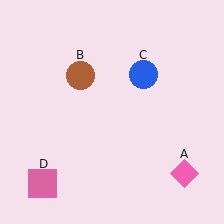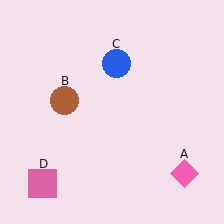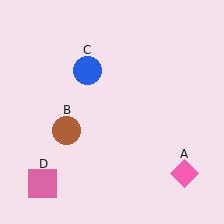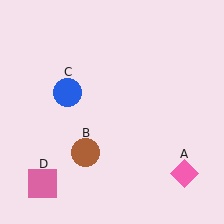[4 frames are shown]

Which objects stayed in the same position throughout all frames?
Pink diamond (object A) and pink square (object D) remained stationary.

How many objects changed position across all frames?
2 objects changed position: brown circle (object B), blue circle (object C).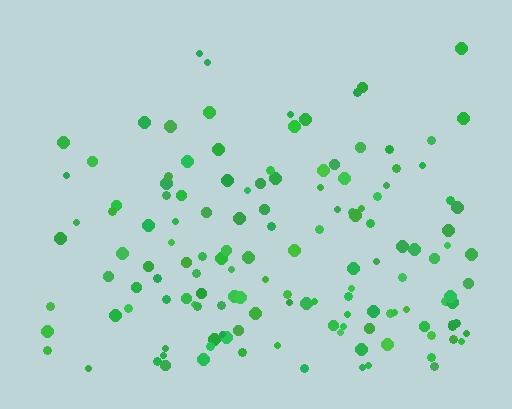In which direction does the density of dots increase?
From top to bottom, with the bottom side densest.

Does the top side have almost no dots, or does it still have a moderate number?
Still a moderate number, just noticeably fewer than the bottom.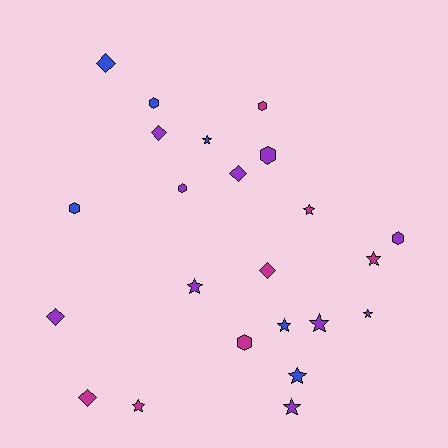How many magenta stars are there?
There are 3 magenta stars.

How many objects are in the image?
There are 23 objects.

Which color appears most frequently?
Purple, with 10 objects.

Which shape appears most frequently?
Star, with 10 objects.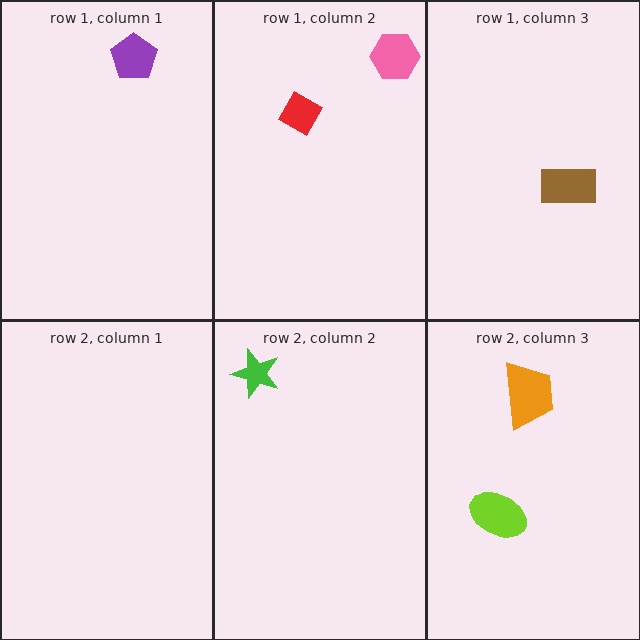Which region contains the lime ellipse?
The row 2, column 3 region.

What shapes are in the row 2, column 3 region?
The lime ellipse, the orange trapezoid.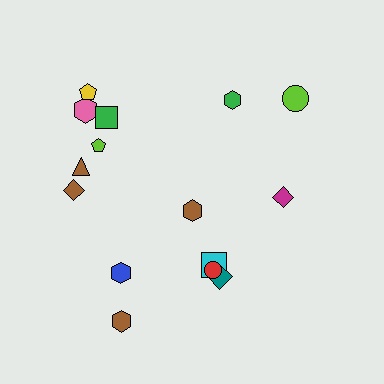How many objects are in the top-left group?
There are 6 objects.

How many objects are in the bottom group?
There are 5 objects.